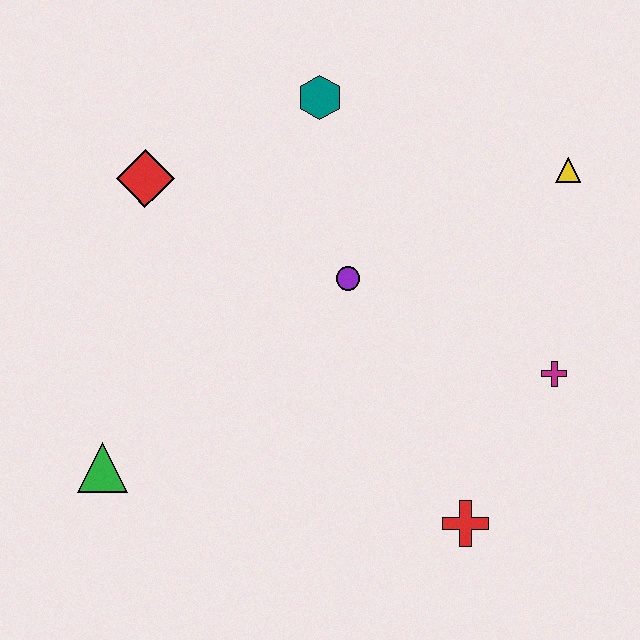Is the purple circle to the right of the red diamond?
Yes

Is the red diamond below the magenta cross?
No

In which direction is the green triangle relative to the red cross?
The green triangle is to the left of the red cross.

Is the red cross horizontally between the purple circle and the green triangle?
No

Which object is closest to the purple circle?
The teal hexagon is closest to the purple circle.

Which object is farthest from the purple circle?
The green triangle is farthest from the purple circle.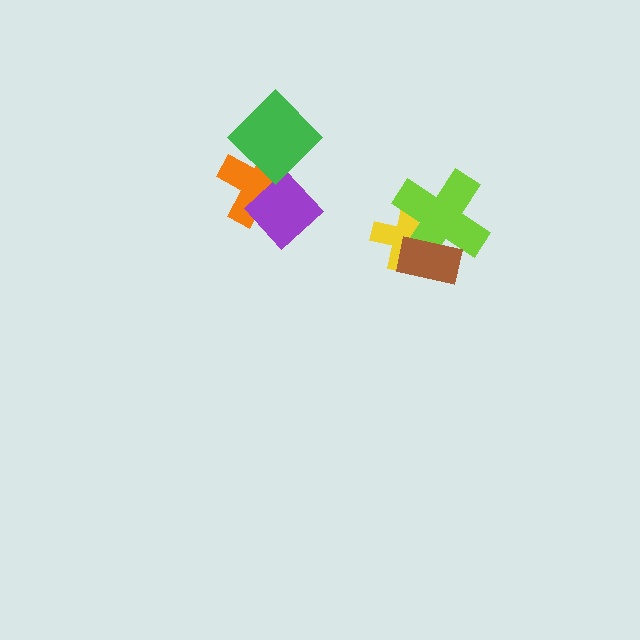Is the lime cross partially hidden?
Yes, it is partially covered by another shape.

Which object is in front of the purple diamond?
The green diamond is in front of the purple diamond.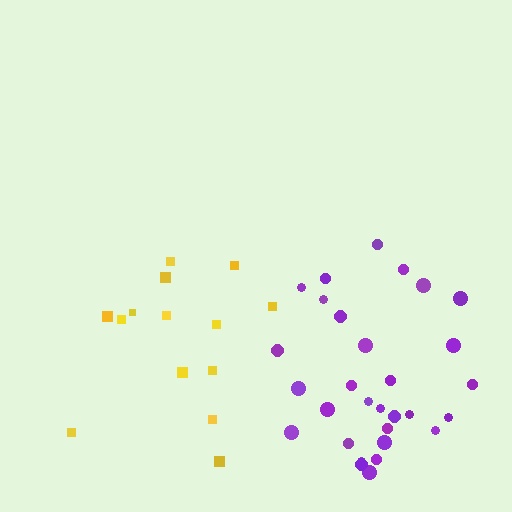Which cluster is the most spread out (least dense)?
Yellow.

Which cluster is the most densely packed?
Purple.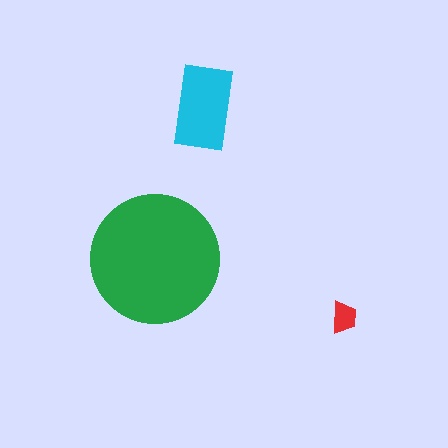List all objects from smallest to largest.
The red trapezoid, the cyan rectangle, the green circle.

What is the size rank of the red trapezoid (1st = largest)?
3rd.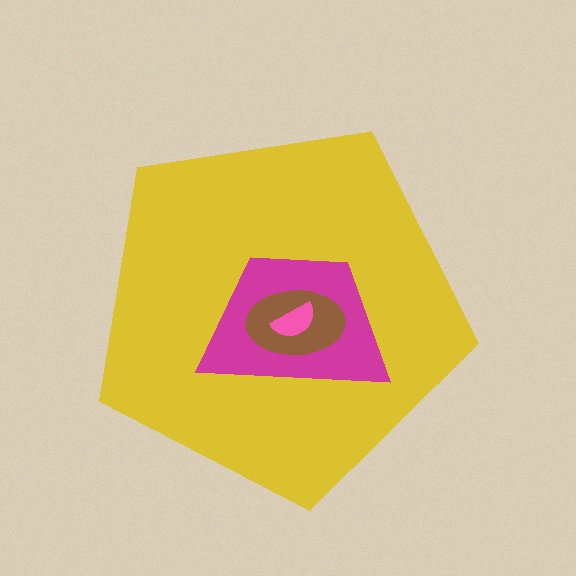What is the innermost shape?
The pink semicircle.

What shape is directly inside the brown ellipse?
The pink semicircle.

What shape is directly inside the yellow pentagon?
The magenta trapezoid.